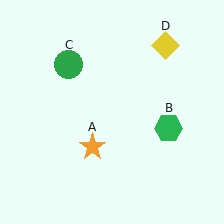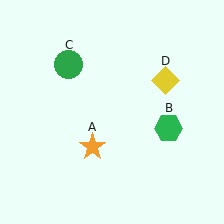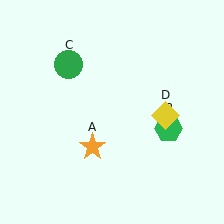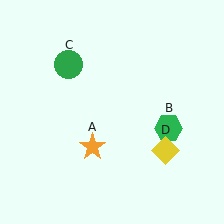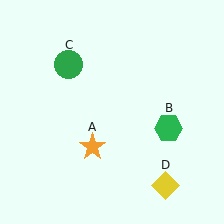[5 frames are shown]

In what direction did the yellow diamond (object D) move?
The yellow diamond (object D) moved down.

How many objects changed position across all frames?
1 object changed position: yellow diamond (object D).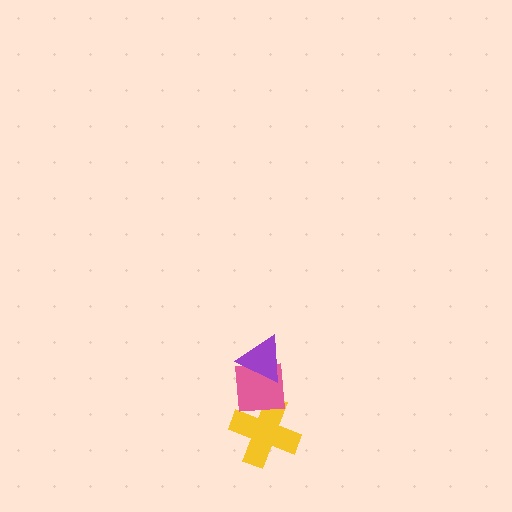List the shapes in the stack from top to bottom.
From top to bottom: the purple triangle, the pink square, the yellow cross.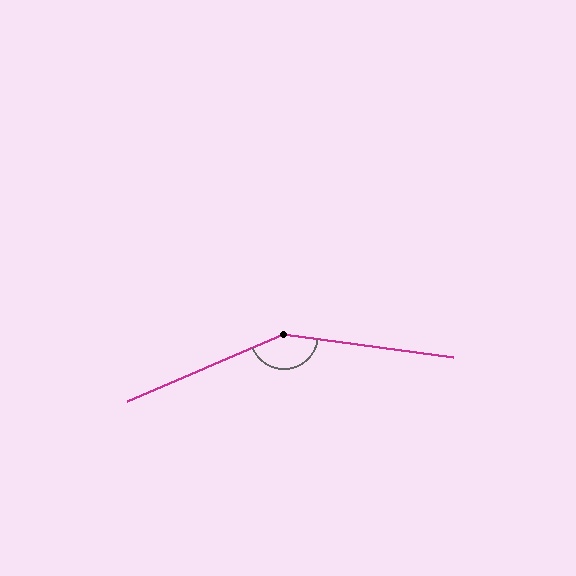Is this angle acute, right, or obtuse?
It is obtuse.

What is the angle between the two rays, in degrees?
Approximately 149 degrees.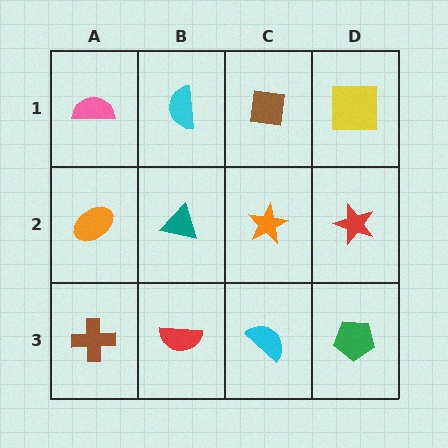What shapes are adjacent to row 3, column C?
An orange star (row 2, column C), a red semicircle (row 3, column B), a green pentagon (row 3, column D).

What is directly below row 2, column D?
A green pentagon.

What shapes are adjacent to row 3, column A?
An orange ellipse (row 2, column A), a red semicircle (row 3, column B).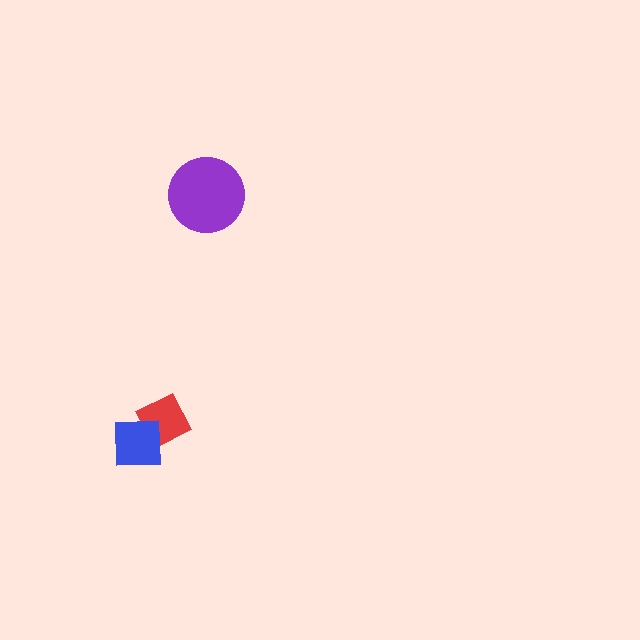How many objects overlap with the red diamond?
1 object overlaps with the red diamond.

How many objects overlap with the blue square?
1 object overlaps with the blue square.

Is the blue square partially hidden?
No, no other shape covers it.